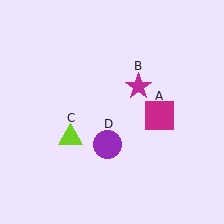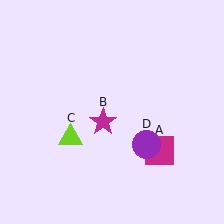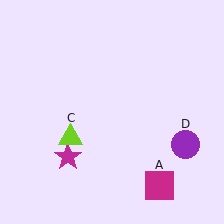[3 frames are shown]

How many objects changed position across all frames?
3 objects changed position: magenta square (object A), magenta star (object B), purple circle (object D).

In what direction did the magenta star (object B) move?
The magenta star (object B) moved down and to the left.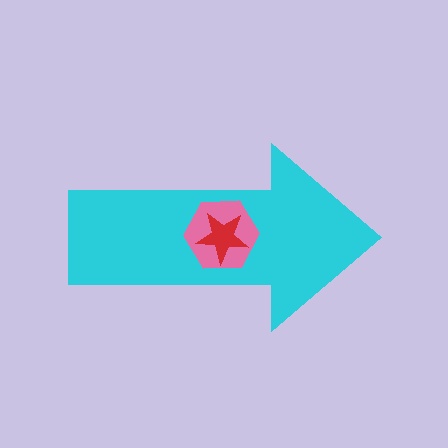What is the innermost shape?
The red star.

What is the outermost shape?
The cyan arrow.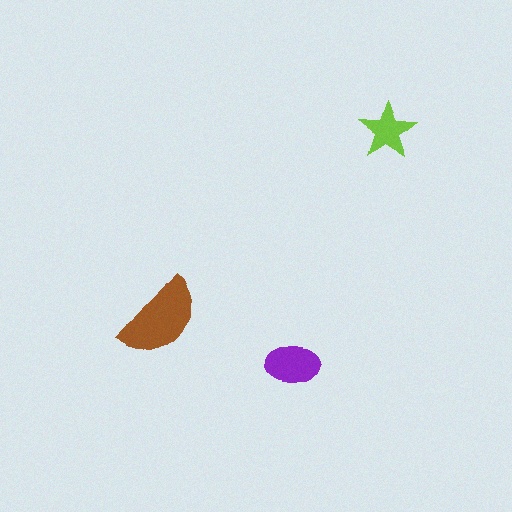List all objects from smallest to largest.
The lime star, the purple ellipse, the brown semicircle.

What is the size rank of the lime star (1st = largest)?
3rd.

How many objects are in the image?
There are 3 objects in the image.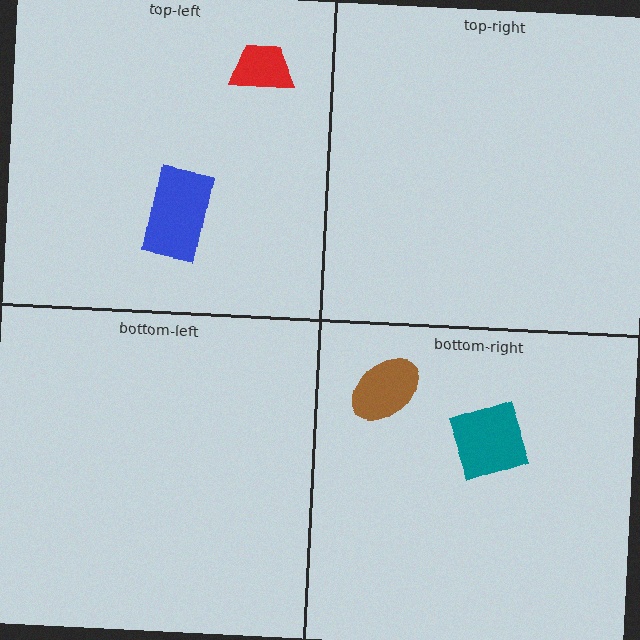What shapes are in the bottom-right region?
The brown ellipse, the teal diamond.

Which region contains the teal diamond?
The bottom-right region.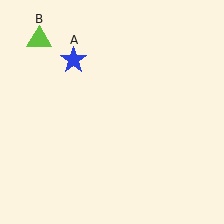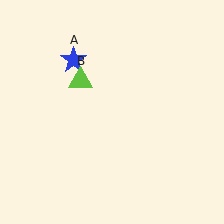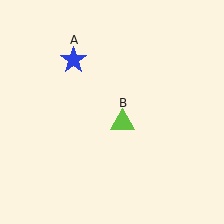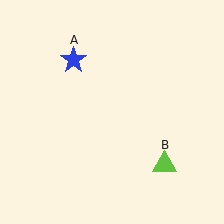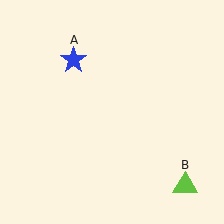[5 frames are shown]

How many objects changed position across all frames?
1 object changed position: lime triangle (object B).